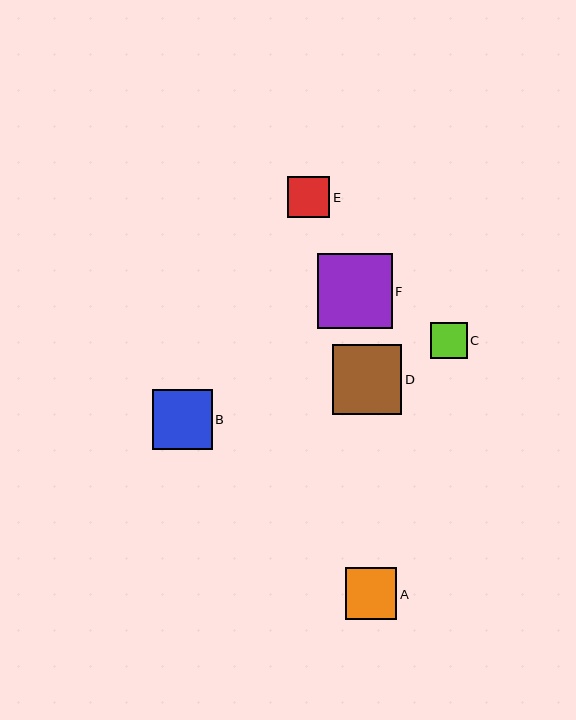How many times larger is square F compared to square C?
Square F is approximately 2.0 times the size of square C.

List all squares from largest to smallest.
From largest to smallest: F, D, B, A, E, C.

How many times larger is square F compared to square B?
Square F is approximately 1.2 times the size of square B.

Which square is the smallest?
Square C is the smallest with a size of approximately 37 pixels.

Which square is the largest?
Square F is the largest with a size of approximately 74 pixels.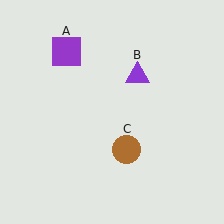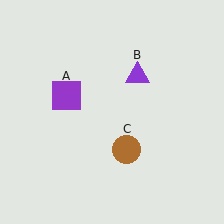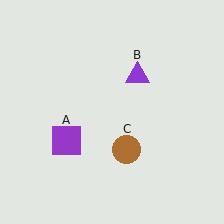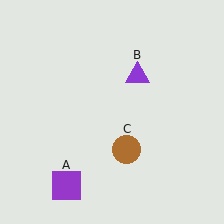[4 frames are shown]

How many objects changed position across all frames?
1 object changed position: purple square (object A).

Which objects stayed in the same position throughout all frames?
Purple triangle (object B) and brown circle (object C) remained stationary.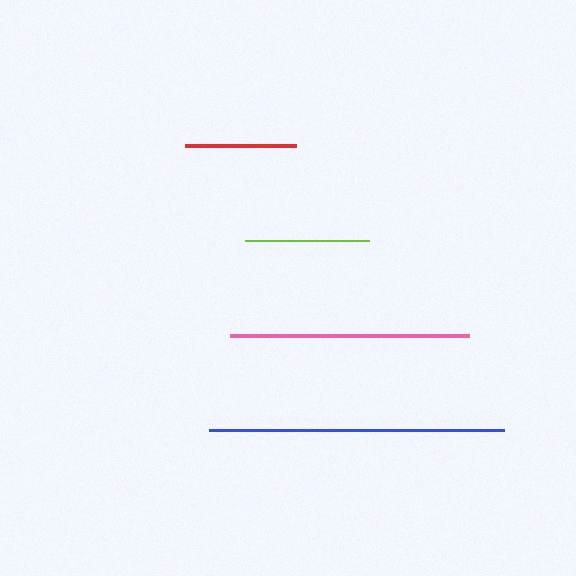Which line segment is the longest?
The blue line is the longest at approximately 295 pixels.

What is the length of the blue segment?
The blue segment is approximately 295 pixels long.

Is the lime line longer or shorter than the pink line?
The pink line is longer than the lime line.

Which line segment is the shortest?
The red line is the shortest at approximately 111 pixels.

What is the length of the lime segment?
The lime segment is approximately 124 pixels long.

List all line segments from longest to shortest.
From longest to shortest: blue, pink, lime, red.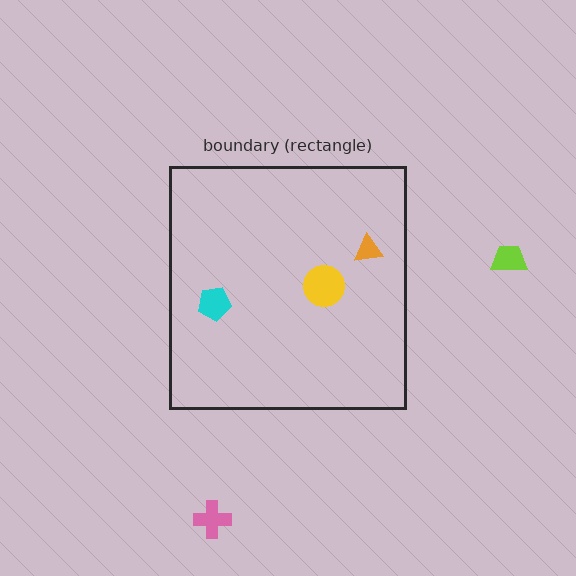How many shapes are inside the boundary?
3 inside, 2 outside.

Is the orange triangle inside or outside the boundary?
Inside.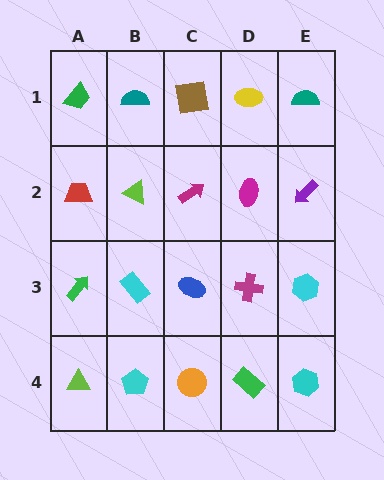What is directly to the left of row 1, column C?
A teal semicircle.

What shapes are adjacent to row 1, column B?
A lime triangle (row 2, column B), a green trapezoid (row 1, column A), a brown square (row 1, column C).